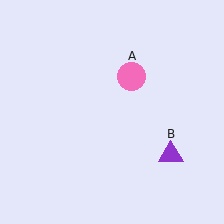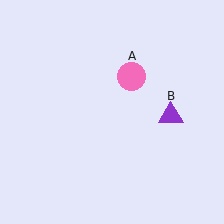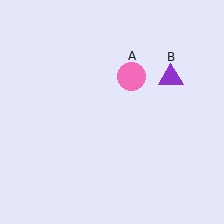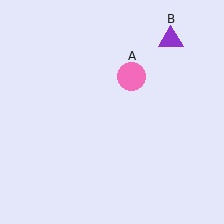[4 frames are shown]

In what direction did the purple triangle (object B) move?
The purple triangle (object B) moved up.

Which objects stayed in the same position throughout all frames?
Pink circle (object A) remained stationary.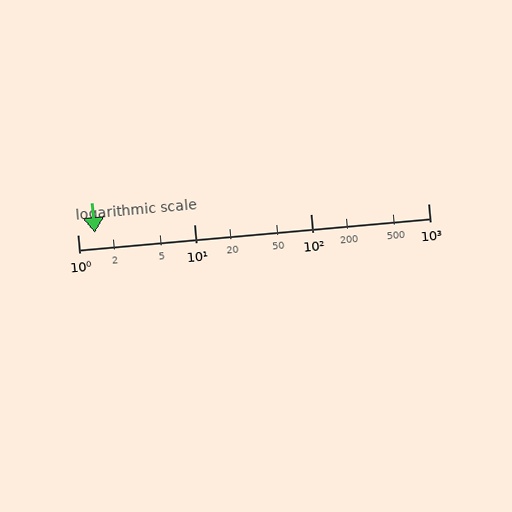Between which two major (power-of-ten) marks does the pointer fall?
The pointer is between 1 and 10.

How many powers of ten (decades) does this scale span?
The scale spans 3 decades, from 1 to 1000.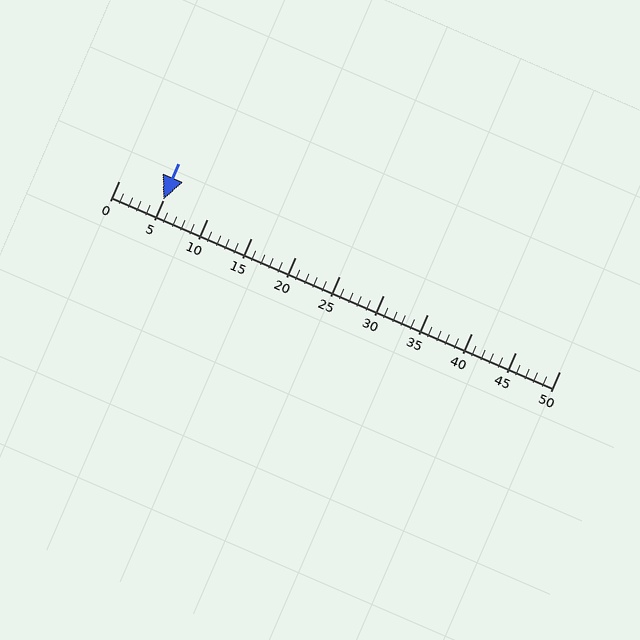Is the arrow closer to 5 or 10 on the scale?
The arrow is closer to 5.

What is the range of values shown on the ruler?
The ruler shows values from 0 to 50.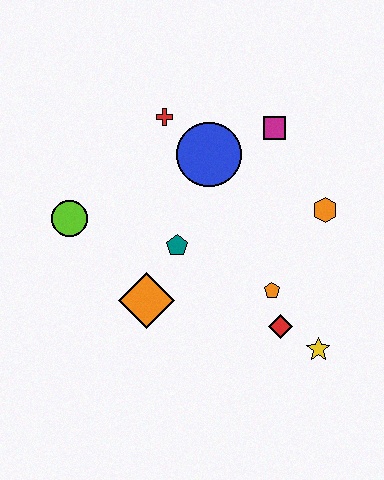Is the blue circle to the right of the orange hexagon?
No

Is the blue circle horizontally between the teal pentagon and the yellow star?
Yes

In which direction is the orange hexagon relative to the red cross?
The orange hexagon is to the right of the red cross.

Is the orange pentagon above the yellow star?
Yes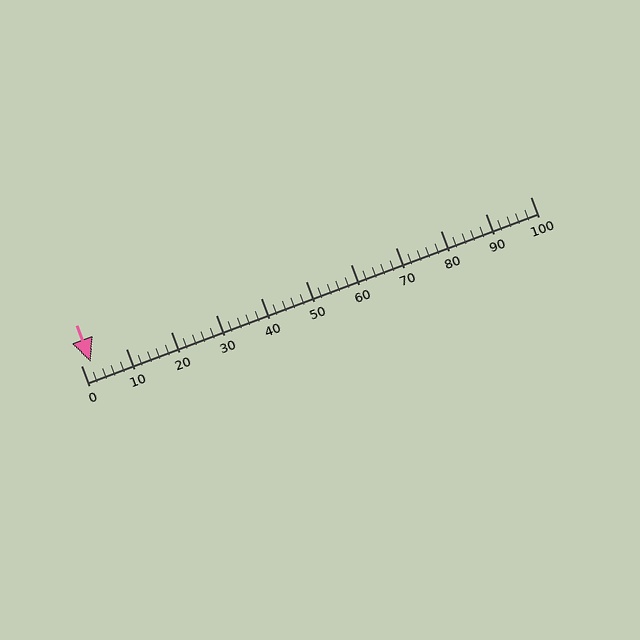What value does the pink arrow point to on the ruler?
The pink arrow points to approximately 2.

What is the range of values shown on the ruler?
The ruler shows values from 0 to 100.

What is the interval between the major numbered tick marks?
The major tick marks are spaced 10 units apart.